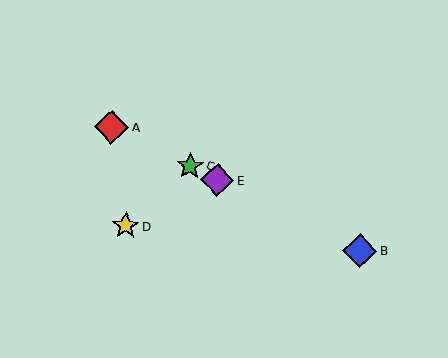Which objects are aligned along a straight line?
Objects A, B, C, E are aligned along a straight line.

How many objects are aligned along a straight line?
4 objects (A, B, C, E) are aligned along a straight line.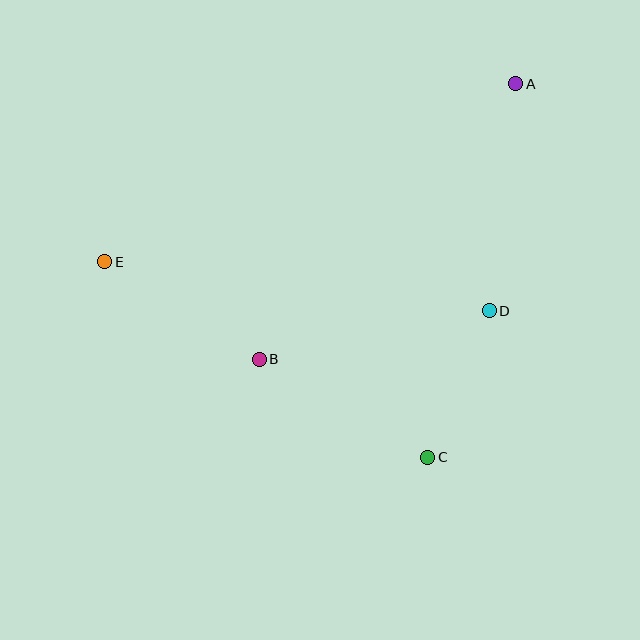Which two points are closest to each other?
Points C and D are closest to each other.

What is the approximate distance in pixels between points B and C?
The distance between B and C is approximately 195 pixels.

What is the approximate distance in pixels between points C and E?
The distance between C and E is approximately 378 pixels.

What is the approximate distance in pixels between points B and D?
The distance between B and D is approximately 235 pixels.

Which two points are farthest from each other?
Points A and E are farthest from each other.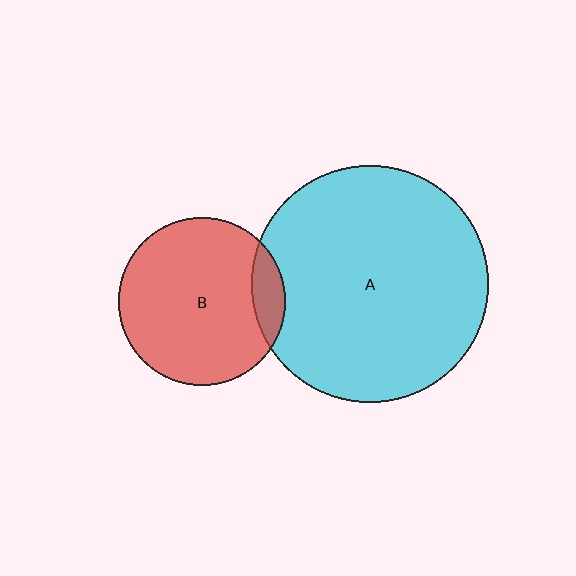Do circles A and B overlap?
Yes.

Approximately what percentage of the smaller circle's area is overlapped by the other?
Approximately 10%.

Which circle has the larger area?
Circle A (cyan).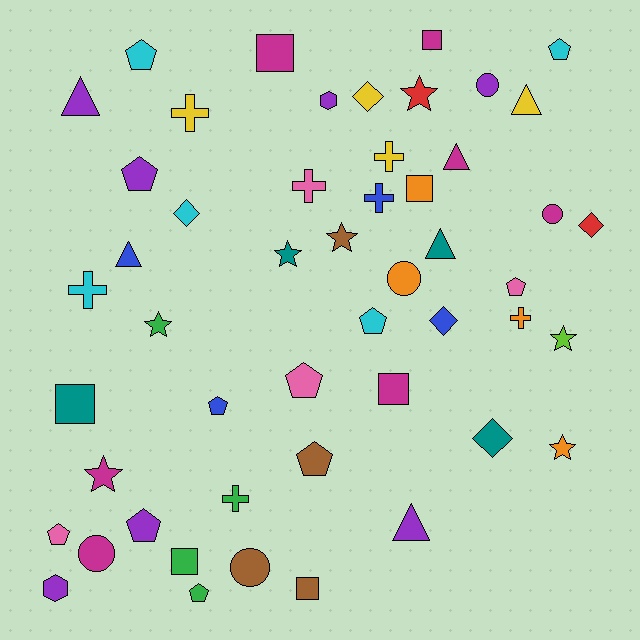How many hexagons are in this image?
There are 2 hexagons.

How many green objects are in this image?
There are 4 green objects.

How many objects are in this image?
There are 50 objects.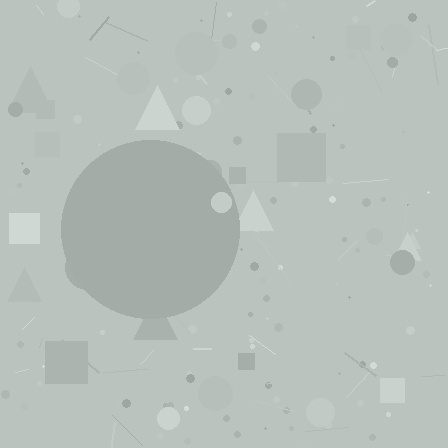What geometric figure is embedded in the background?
A circle is embedded in the background.